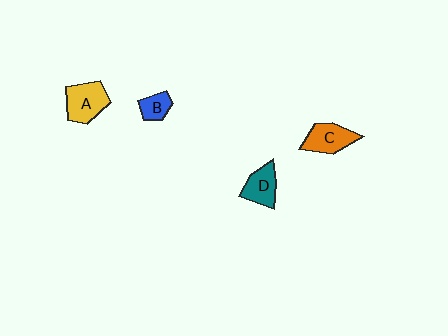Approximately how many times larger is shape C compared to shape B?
Approximately 1.7 times.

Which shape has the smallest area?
Shape B (blue).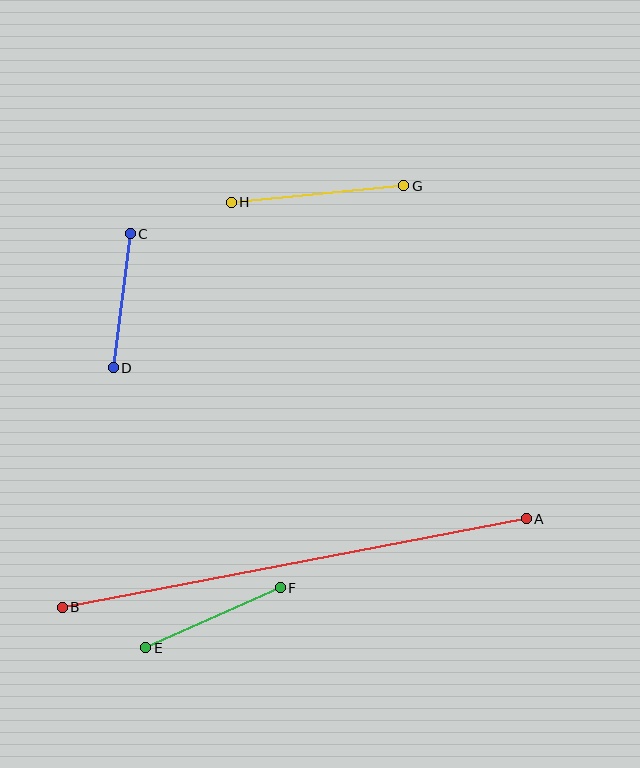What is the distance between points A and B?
The distance is approximately 472 pixels.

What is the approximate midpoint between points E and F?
The midpoint is at approximately (213, 618) pixels.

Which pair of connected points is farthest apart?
Points A and B are farthest apart.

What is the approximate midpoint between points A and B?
The midpoint is at approximately (294, 563) pixels.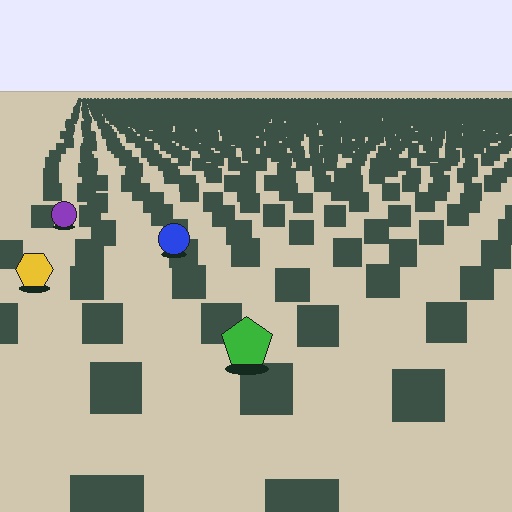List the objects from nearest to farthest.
From nearest to farthest: the green pentagon, the yellow hexagon, the blue circle, the purple circle.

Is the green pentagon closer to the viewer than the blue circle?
Yes. The green pentagon is closer — you can tell from the texture gradient: the ground texture is coarser near it.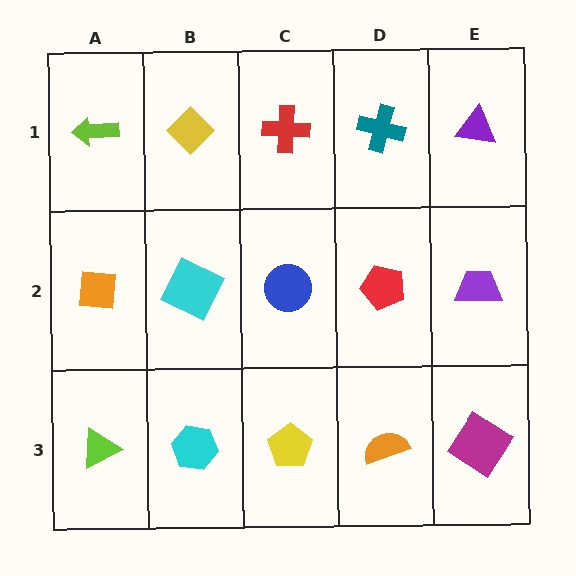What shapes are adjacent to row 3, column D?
A red pentagon (row 2, column D), a yellow pentagon (row 3, column C), a magenta diamond (row 3, column E).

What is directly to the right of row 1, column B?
A red cross.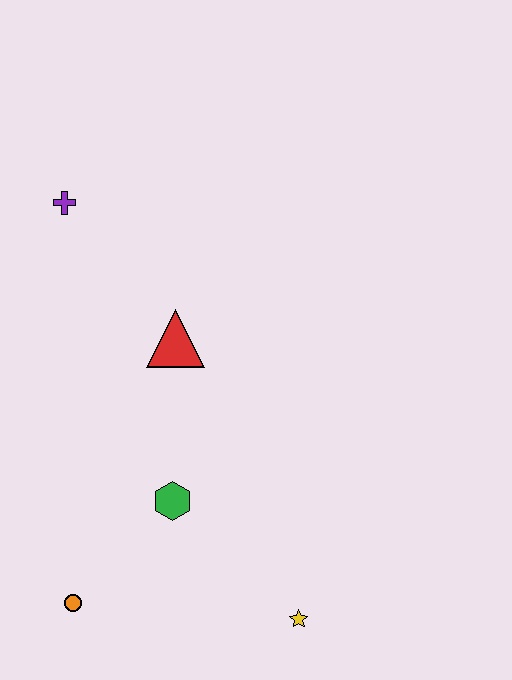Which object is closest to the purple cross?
The red triangle is closest to the purple cross.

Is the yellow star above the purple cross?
No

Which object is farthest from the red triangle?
The yellow star is farthest from the red triangle.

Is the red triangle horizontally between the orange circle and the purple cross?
No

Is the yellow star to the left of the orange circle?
No